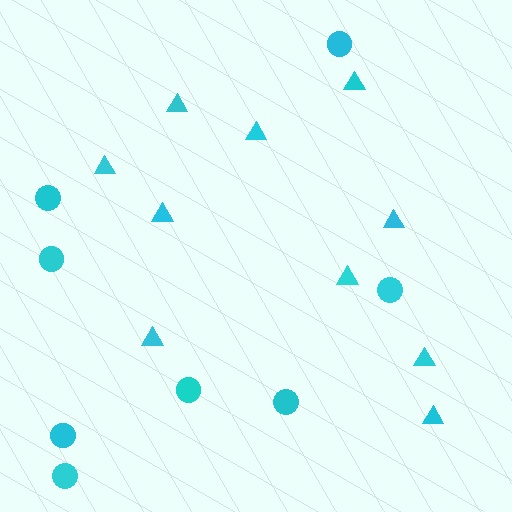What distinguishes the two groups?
There are 2 groups: one group of circles (8) and one group of triangles (10).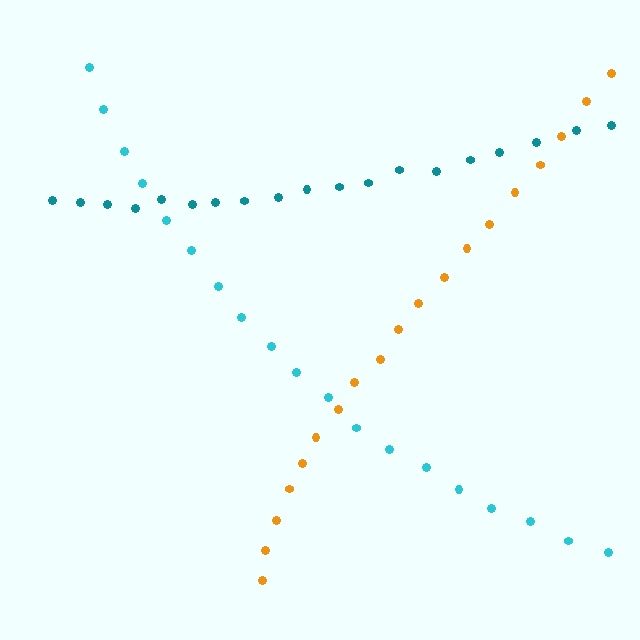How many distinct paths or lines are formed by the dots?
There are 3 distinct paths.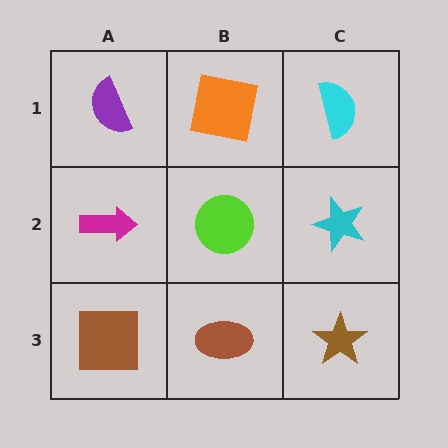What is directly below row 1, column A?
A magenta arrow.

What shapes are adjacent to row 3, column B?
A lime circle (row 2, column B), a brown square (row 3, column A), a brown star (row 3, column C).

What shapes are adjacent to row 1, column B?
A lime circle (row 2, column B), a purple semicircle (row 1, column A), a cyan semicircle (row 1, column C).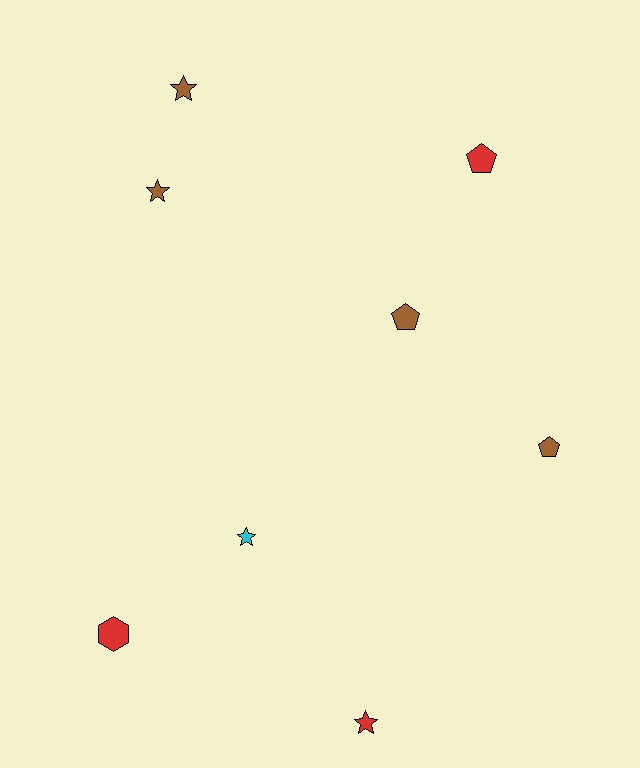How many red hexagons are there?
There is 1 red hexagon.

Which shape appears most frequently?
Star, with 4 objects.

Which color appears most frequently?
Brown, with 4 objects.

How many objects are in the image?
There are 8 objects.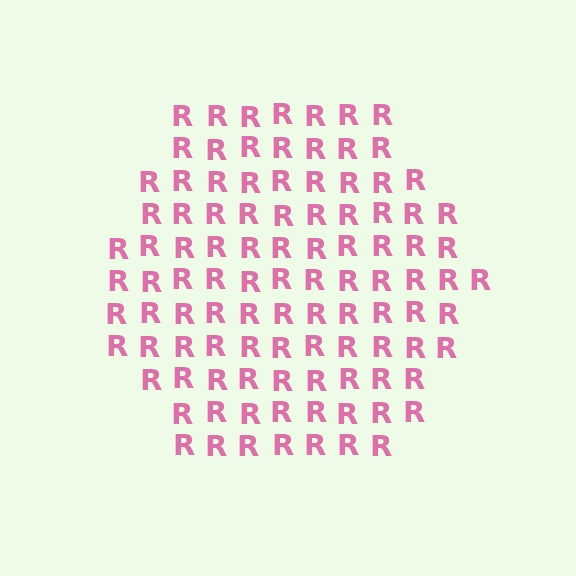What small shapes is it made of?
It is made of small letter R's.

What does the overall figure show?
The overall figure shows a hexagon.